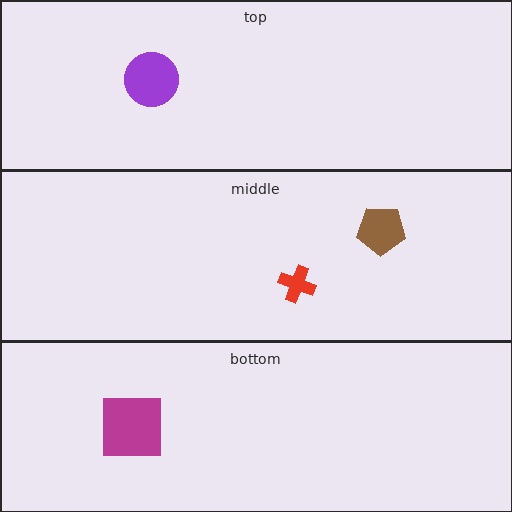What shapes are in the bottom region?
The magenta square.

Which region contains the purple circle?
The top region.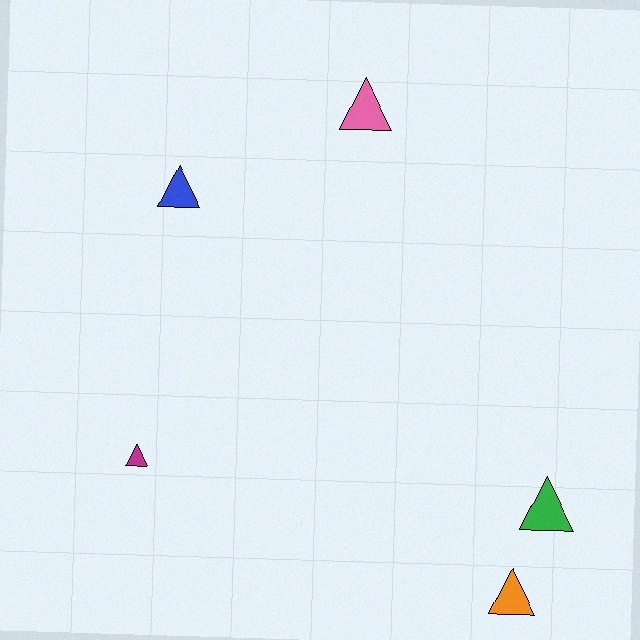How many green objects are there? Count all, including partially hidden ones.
There is 1 green object.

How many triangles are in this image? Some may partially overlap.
There are 5 triangles.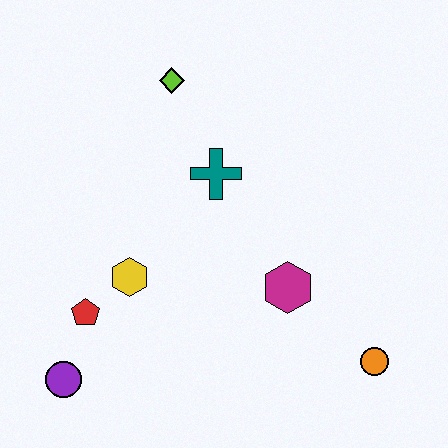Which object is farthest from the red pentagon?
The orange circle is farthest from the red pentagon.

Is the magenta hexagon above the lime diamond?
No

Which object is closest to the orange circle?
The magenta hexagon is closest to the orange circle.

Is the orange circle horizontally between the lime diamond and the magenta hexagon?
No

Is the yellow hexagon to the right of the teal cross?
No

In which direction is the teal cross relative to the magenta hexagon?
The teal cross is above the magenta hexagon.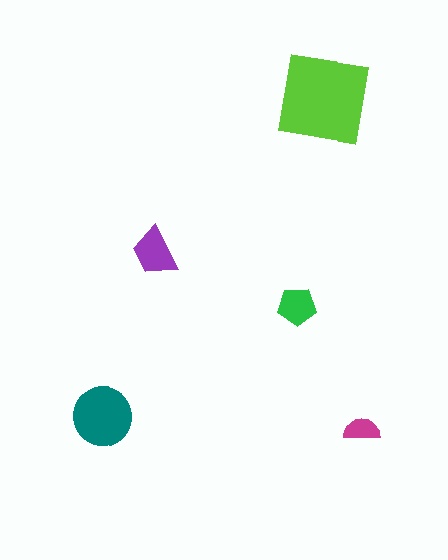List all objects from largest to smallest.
The lime square, the teal circle, the purple trapezoid, the green pentagon, the magenta semicircle.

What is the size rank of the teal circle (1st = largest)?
2nd.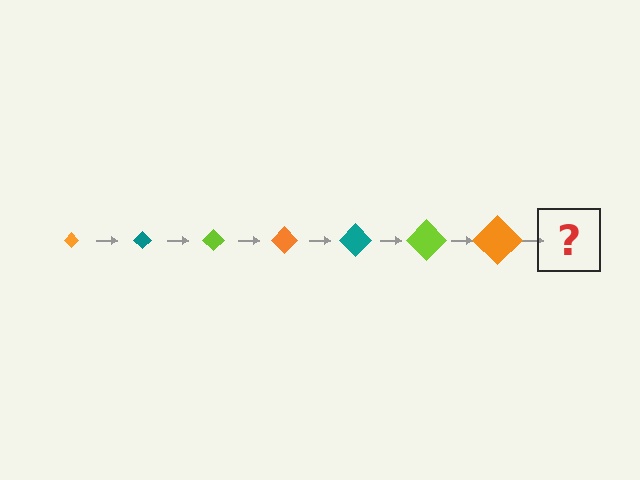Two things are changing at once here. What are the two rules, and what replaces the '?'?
The two rules are that the diamond grows larger each step and the color cycles through orange, teal, and lime. The '?' should be a teal diamond, larger than the previous one.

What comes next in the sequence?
The next element should be a teal diamond, larger than the previous one.